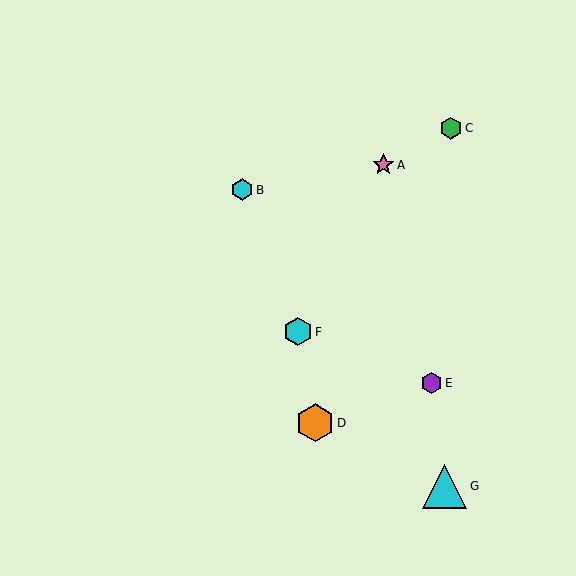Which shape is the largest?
The cyan triangle (labeled G) is the largest.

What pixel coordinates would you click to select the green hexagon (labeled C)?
Click at (451, 128) to select the green hexagon C.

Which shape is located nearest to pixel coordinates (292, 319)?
The cyan hexagon (labeled F) at (298, 332) is nearest to that location.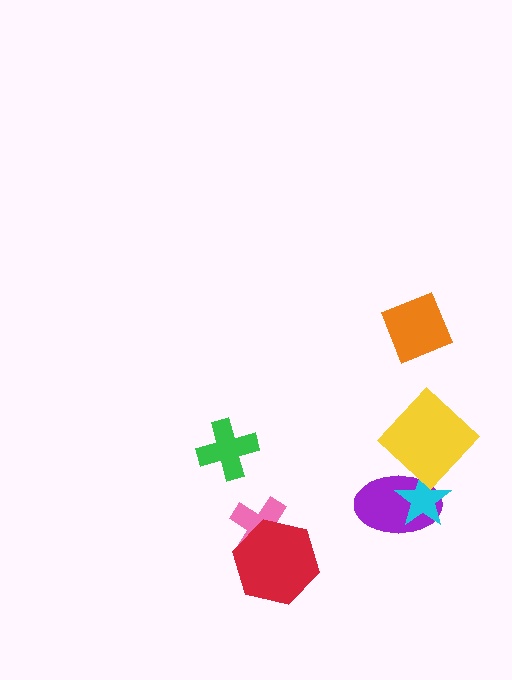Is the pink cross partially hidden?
Yes, it is partially covered by another shape.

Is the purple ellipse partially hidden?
Yes, it is partially covered by another shape.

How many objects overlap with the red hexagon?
1 object overlaps with the red hexagon.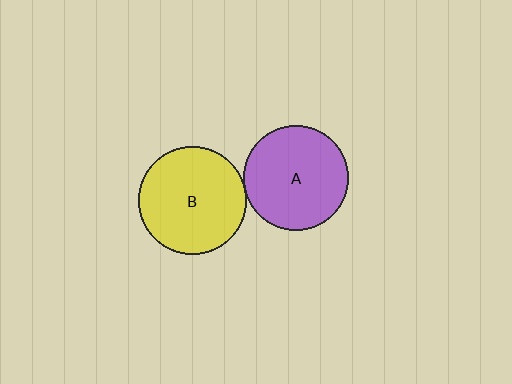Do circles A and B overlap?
Yes.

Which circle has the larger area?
Circle B (yellow).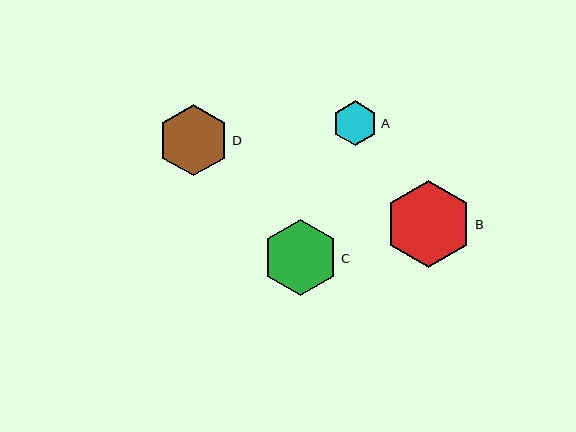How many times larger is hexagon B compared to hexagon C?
Hexagon B is approximately 1.1 times the size of hexagon C.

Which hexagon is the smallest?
Hexagon A is the smallest with a size of approximately 45 pixels.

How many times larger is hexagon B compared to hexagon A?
Hexagon B is approximately 1.9 times the size of hexagon A.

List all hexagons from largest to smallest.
From largest to smallest: B, C, D, A.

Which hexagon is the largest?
Hexagon B is the largest with a size of approximately 87 pixels.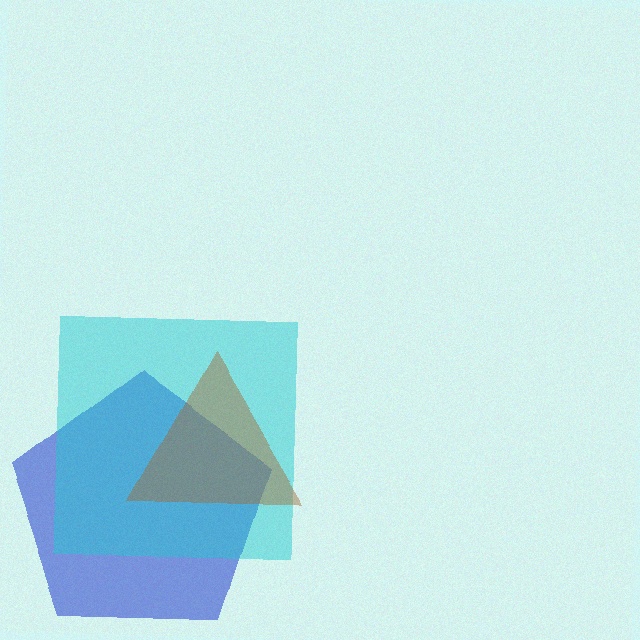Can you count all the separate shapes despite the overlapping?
Yes, there are 3 separate shapes.